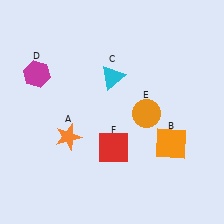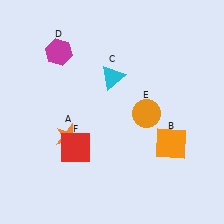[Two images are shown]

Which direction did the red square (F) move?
The red square (F) moved left.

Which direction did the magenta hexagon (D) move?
The magenta hexagon (D) moved right.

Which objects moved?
The objects that moved are: the magenta hexagon (D), the red square (F).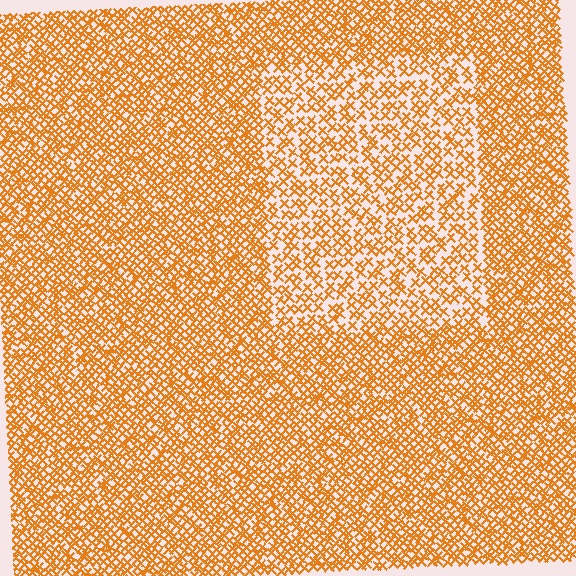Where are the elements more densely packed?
The elements are more densely packed outside the rectangle boundary.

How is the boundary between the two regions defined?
The boundary is defined by a change in element density (approximately 1.7x ratio). All elements are the same color, size, and shape.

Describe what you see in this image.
The image contains small orange elements arranged at two different densities. A rectangle-shaped region is visible where the elements are less densely packed than the surrounding area.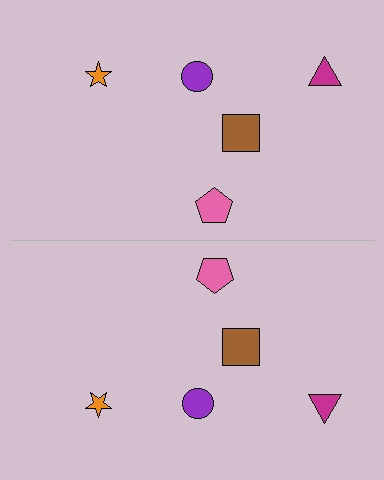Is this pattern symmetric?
Yes, this pattern has bilateral (reflection) symmetry.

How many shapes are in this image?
There are 10 shapes in this image.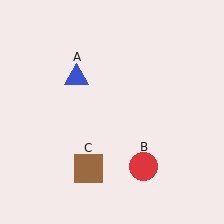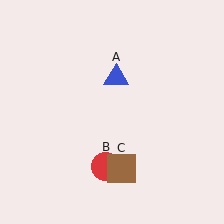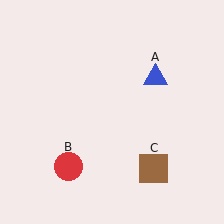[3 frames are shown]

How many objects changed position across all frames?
3 objects changed position: blue triangle (object A), red circle (object B), brown square (object C).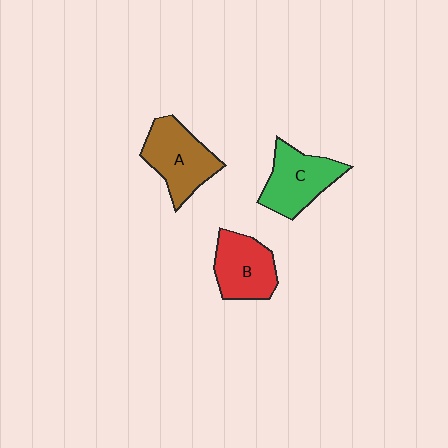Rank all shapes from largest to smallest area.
From largest to smallest: A (brown), C (green), B (red).